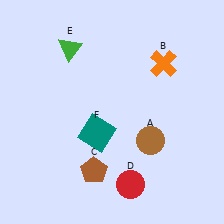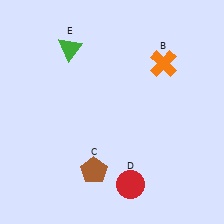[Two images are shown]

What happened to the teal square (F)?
The teal square (F) was removed in Image 2. It was in the bottom-left area of Image 1.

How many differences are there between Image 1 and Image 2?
There are 2 differences between the two images.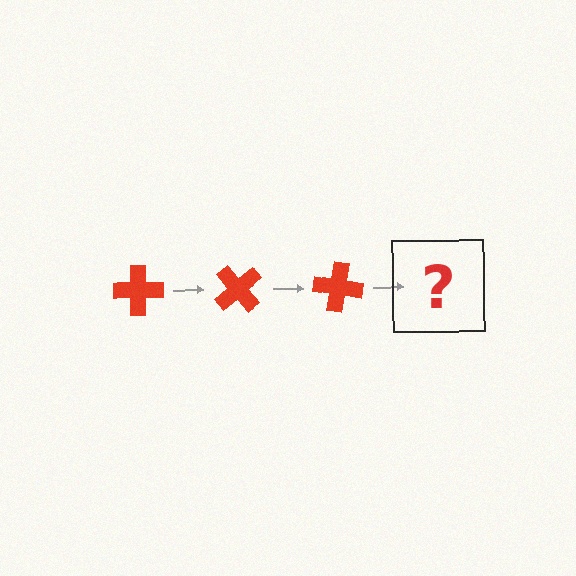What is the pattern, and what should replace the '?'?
The pattern is that the cross rotates 50 degrees each step. The '?' should be a red cross rotated 150 degrees.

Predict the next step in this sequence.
The next step is a red cross rotated 150 degrees.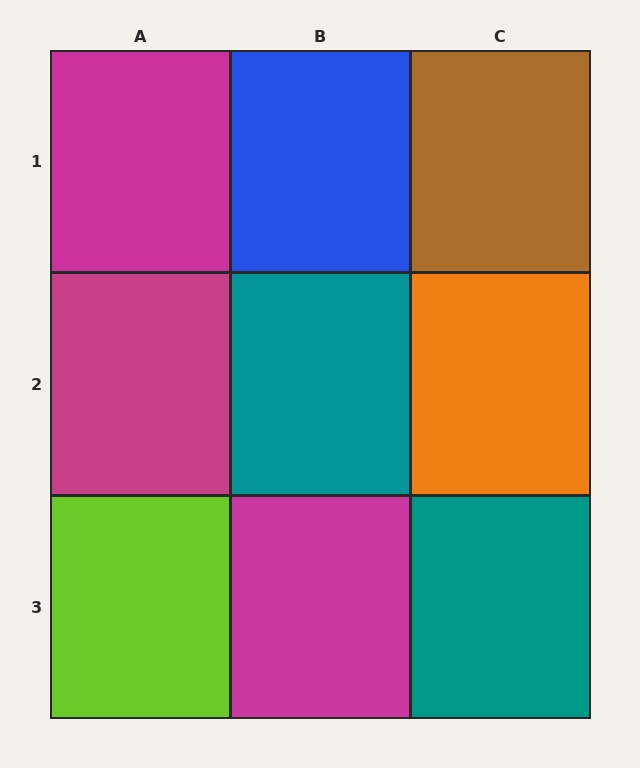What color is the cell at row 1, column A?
Magenta.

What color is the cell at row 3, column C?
Teal.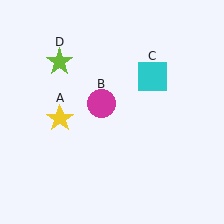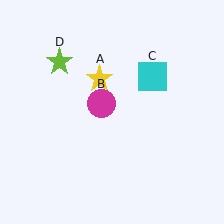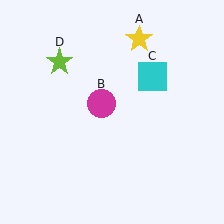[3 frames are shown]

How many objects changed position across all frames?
1 object changed position: yellow star (object A).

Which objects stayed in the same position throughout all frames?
Magenta circle (object B) and cyan square (object C) and lime star (object D) remained stationary.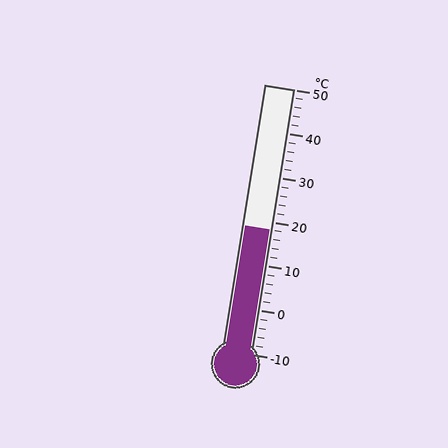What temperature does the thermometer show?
The thermometer shows approximately 18°C.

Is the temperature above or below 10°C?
The temperature is above 10°C.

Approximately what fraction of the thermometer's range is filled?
The thermometer is filled to approximately 45% of its range.